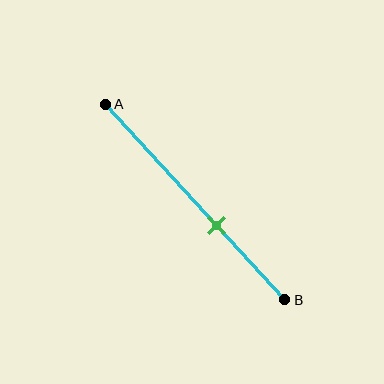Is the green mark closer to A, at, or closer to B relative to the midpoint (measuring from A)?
The green mark is closer to point B than the midpoint of segment AB.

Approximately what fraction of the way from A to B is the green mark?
The green mark is approximately 60% of the way from A to B.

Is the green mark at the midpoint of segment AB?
No, the mark is at about 60% from A, not at the 50% midpoint.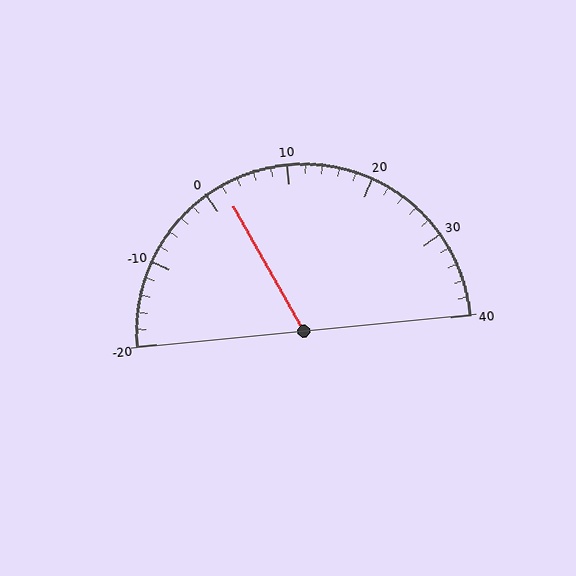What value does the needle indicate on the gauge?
The needle indicates approximately 2.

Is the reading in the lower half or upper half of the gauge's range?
The reading is in the lower half of the range (-20 to 40).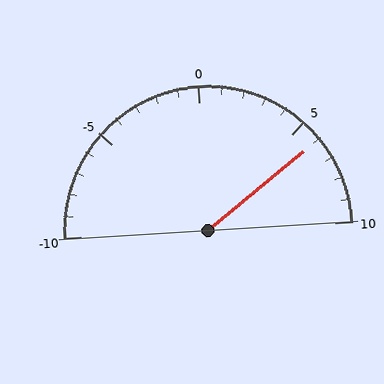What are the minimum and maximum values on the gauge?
The gauge ranges from -10 to 10.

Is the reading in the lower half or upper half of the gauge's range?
The reading is in the upper half of the range (-10 to 10).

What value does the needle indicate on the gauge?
The needle indicates approximately 6.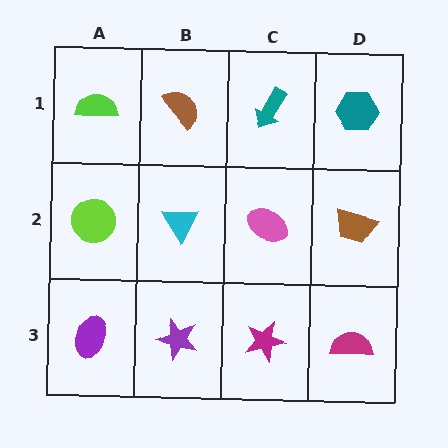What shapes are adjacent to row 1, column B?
A cyan triangle (row 2, column B), a lime semicircle (row 1, column A), a teal arrow (row 1, column C).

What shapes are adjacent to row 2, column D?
A teal hexagon (row 1, column D), a magenta semicircle (row 3, column D), a pink ellipse (row 2, column C).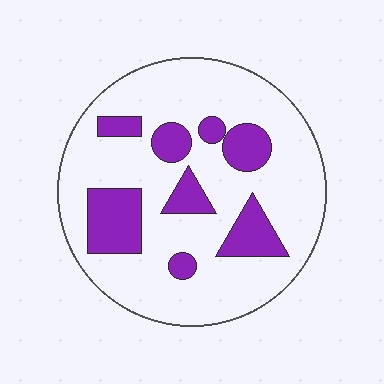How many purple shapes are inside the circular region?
8.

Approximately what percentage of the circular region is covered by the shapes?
Approximately 25%.